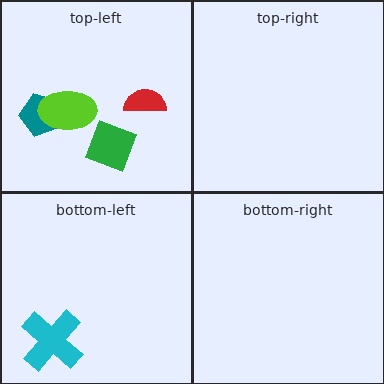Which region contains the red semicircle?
The top-left region.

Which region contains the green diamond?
The top-left region.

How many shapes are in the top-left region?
4.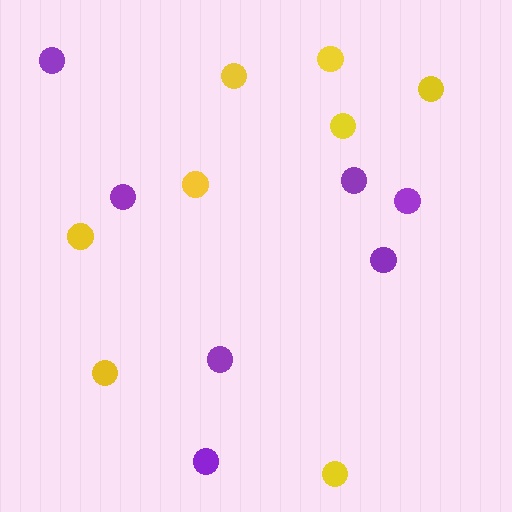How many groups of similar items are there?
There are 2 groups: one group of yellow circles (8) and one group of purple circles (7).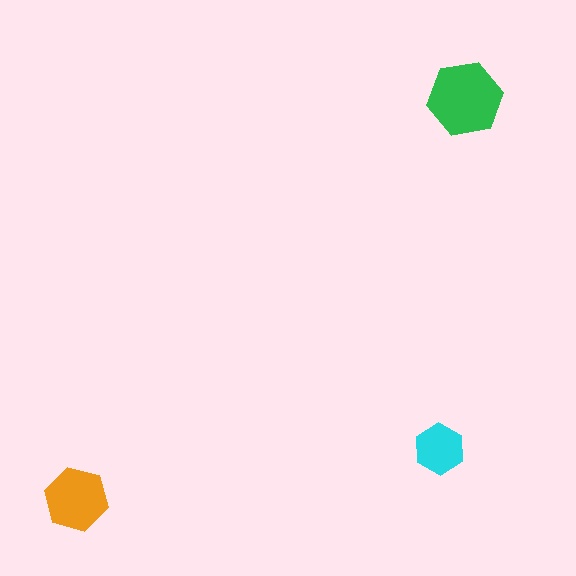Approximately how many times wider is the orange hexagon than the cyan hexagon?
About 1.5 times wider.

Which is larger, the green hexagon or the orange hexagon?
The green one.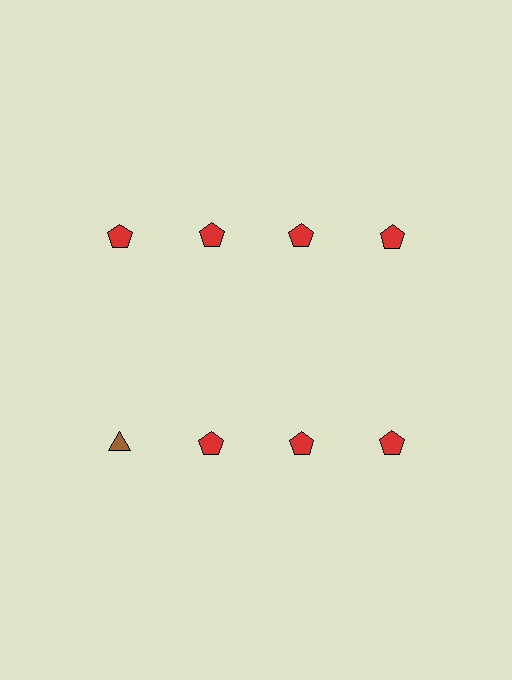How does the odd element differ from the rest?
It differs in both color (brown instead of red) and shape (triangle instead of pentagon).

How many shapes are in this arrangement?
There are 8 shapes arranged in a grid pattern.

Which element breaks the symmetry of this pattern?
The brown triangle in the second row, leftmost column breaks the symmetry. All other shapes are red pentagons.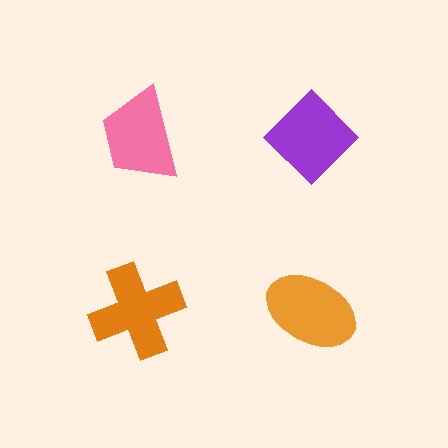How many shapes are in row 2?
2 shapes.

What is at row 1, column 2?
A purple diamond.